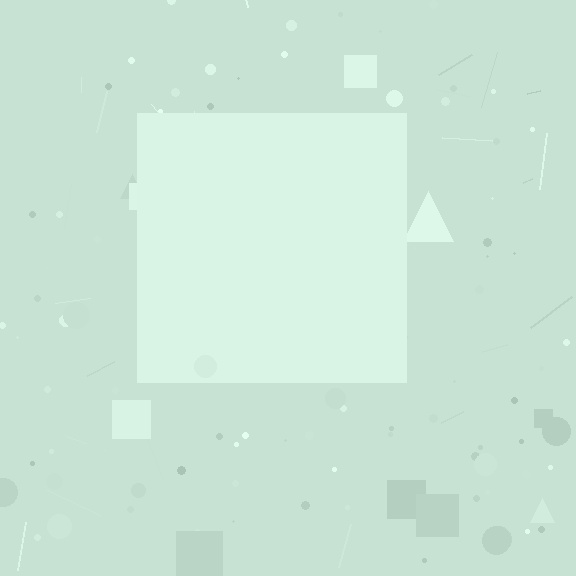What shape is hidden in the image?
A square is hidden in the image.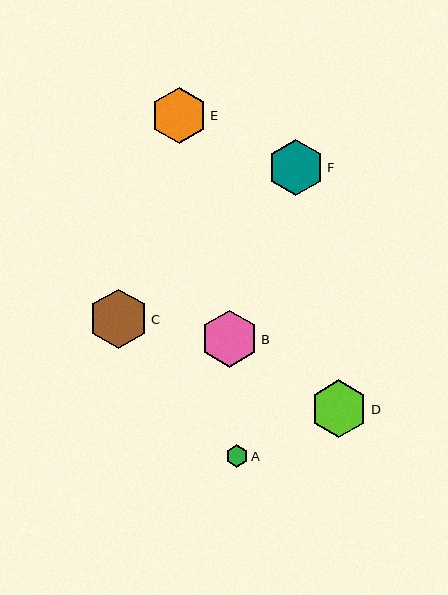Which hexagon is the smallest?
Hexagon A is the smallest with a size of approximately 23 pixels.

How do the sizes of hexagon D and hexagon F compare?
Hexagon D and hexagon F are approximately the same size.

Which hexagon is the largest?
Hexagon C is the largest with a size of approximately 60 pixels.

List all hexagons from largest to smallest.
From largest to smallest: C, D, B, E, F, A.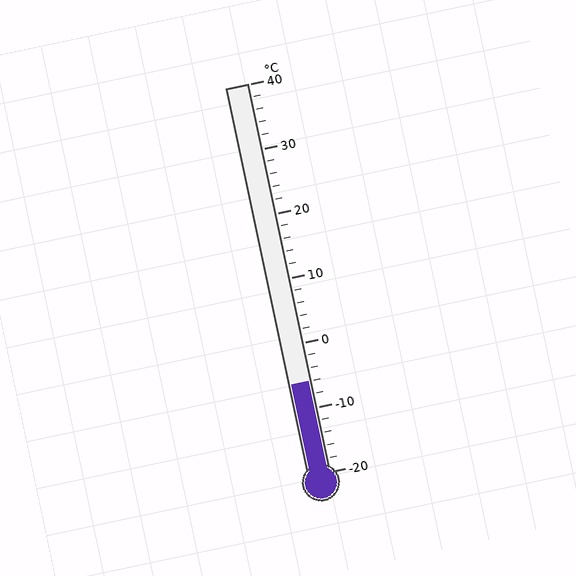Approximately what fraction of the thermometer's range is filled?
The thermometer is filled to approximately 25% of its range.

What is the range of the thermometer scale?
The thermometer scale ranges from -20°C to 40°C.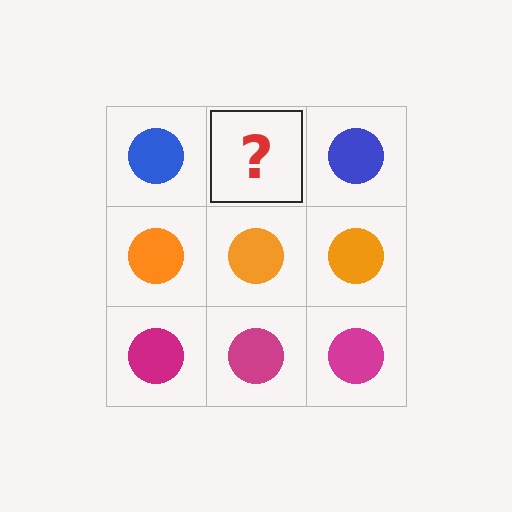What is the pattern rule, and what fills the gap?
The rule is that each row has a consistent color. The gap should be filled with a blue circle.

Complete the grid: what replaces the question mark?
The question mark should be replaced with a blue circle.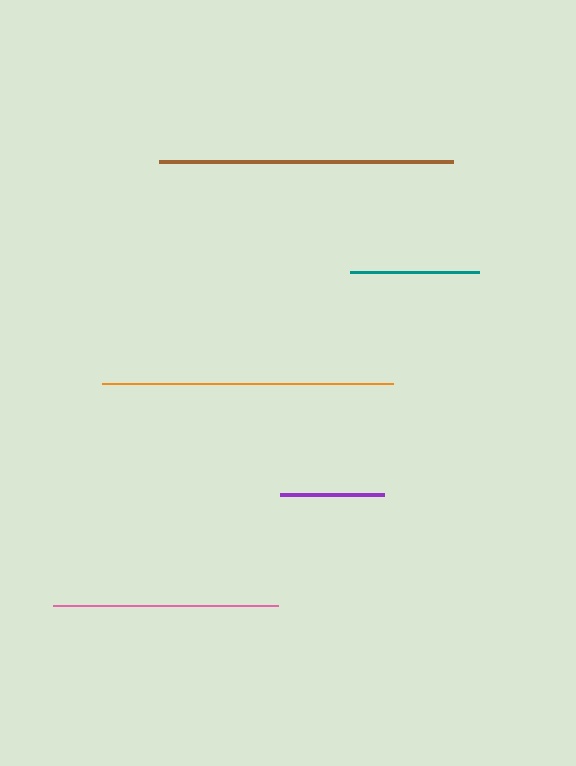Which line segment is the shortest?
The purple line is the shortest at approximately 104 pixels.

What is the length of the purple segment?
The purple segment is approximately 104 pixels long.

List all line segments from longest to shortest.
From longest to shortest: brown, orange, pink, teal, purple.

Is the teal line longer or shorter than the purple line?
The teal line is longer than the purple line.